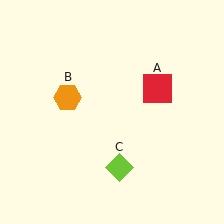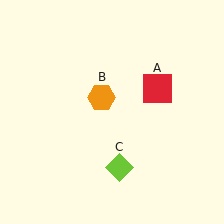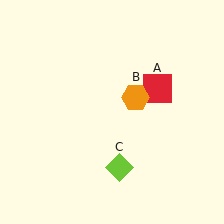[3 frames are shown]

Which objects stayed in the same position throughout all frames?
Red square (object A) and lime diamond (object C) remained stationary.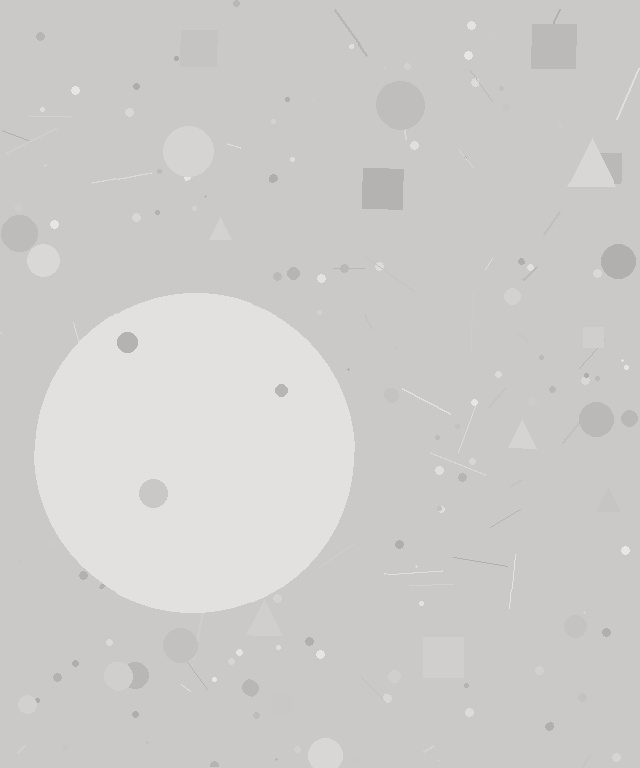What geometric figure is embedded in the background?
A circle is embedded in the background.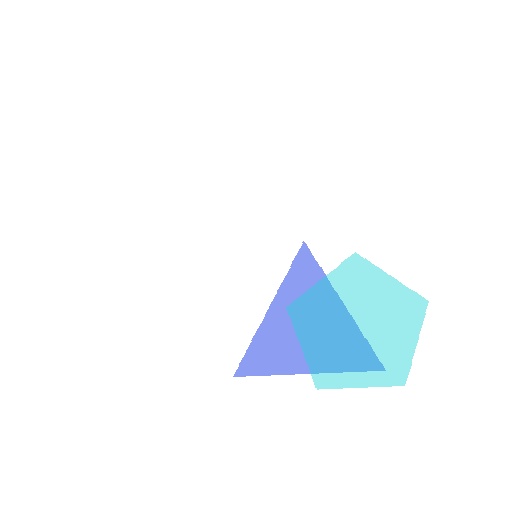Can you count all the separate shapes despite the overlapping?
Yes, there are 2 separate shapes.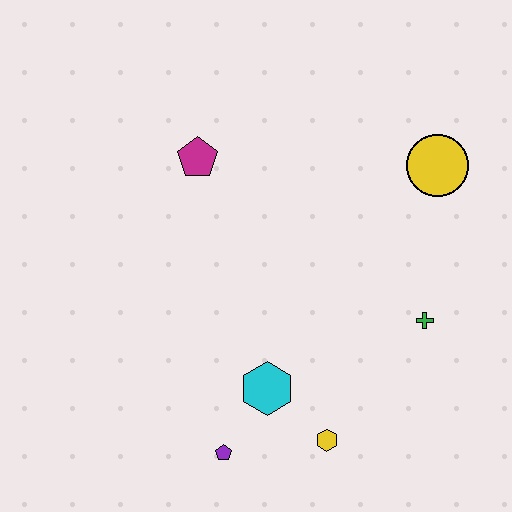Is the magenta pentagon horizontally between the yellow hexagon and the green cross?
No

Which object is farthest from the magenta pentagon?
The yellow hexagon is farthest from the magenta pentagon.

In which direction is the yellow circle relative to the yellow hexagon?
The yellow circle is above the yellow hexagon.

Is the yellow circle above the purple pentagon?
Yes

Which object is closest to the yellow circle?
The green cross is closest to the yellow circle.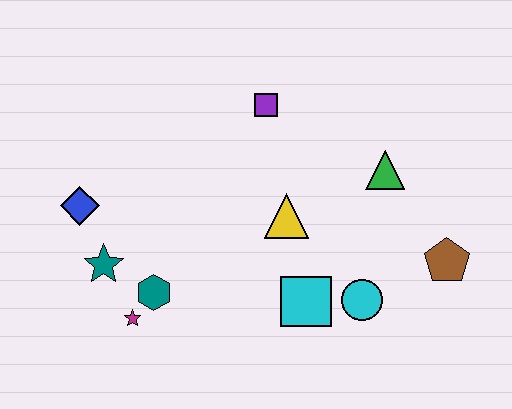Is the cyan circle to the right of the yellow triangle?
Yes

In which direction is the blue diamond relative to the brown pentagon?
The blue diamond is to the left of the brown pentagon.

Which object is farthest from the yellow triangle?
The blue diamond is farthest from the yellow triangle.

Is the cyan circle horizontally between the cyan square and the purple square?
No